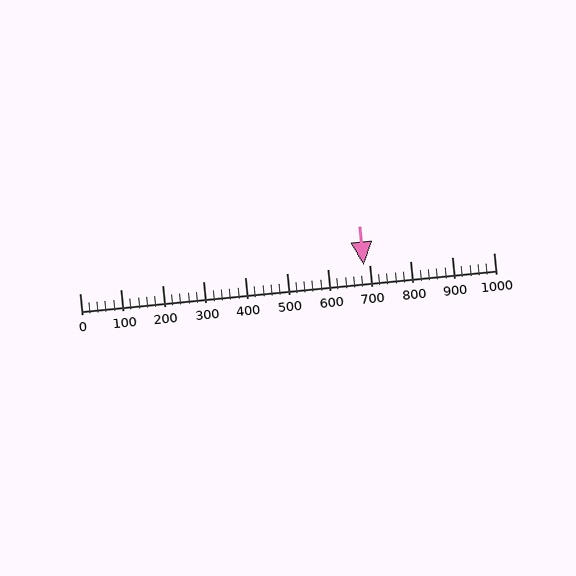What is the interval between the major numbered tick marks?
The major tick marks are spaced 100 units apart.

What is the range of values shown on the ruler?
The ruler shows values from 0 to 1000.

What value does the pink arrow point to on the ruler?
The pink arrow points to approximately 687.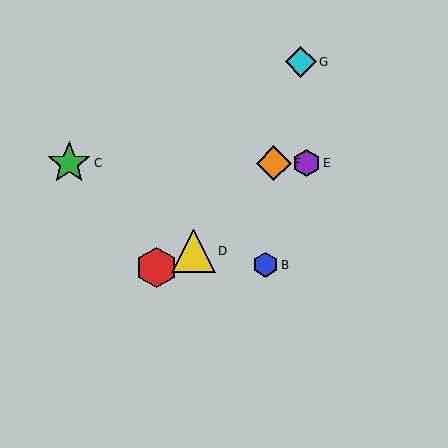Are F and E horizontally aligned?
Yes, both are at y≈163.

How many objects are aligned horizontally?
3 objects (C, E, F) are aligned horizontally.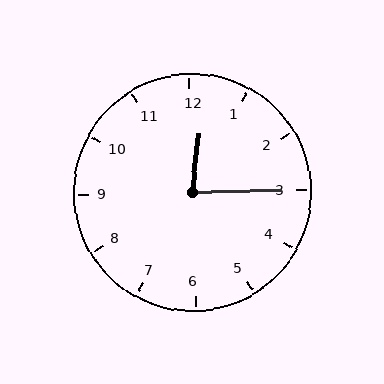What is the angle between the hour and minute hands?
Approximately 82 degrees.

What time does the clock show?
12:15.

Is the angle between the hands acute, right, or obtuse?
It is acute.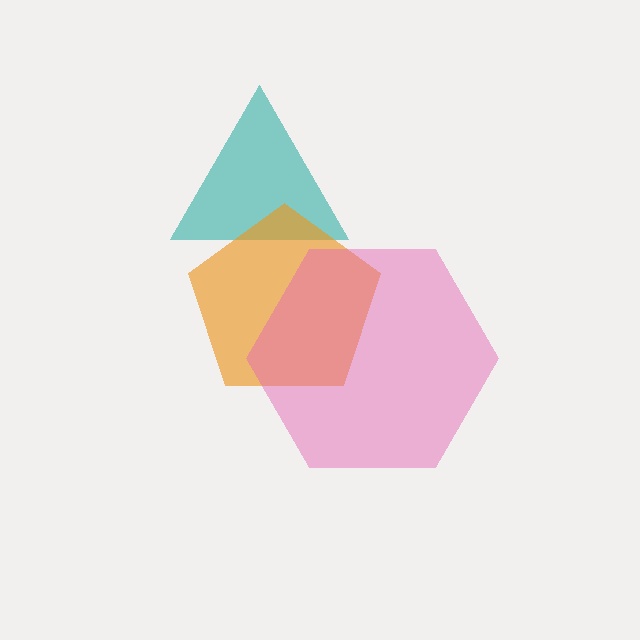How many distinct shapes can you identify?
There are 3 distinct shapes: a teal triangle, an orange pentagon, a pink hexagon.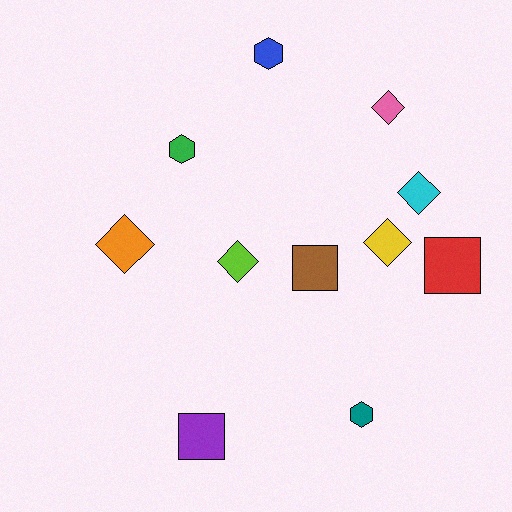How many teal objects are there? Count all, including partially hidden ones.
There is 1 teal object.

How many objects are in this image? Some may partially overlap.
There are 11 objects.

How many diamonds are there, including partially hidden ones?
There are 5 diamonds.